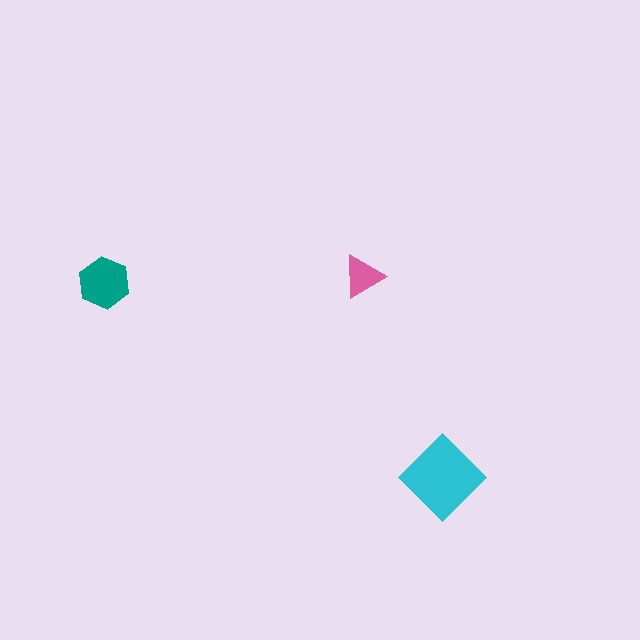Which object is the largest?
The cyan diamond.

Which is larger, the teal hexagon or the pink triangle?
The teal hexagon.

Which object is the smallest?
The pink triangle.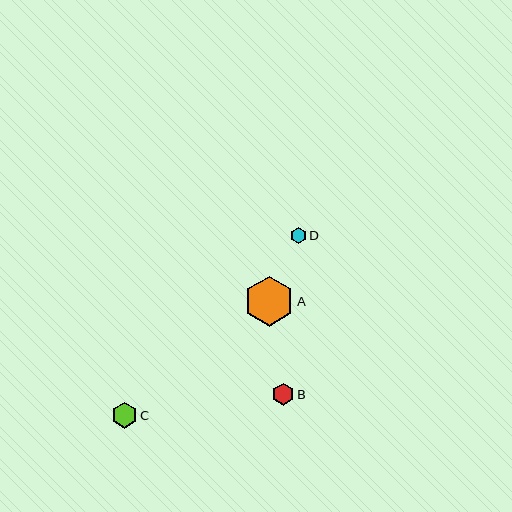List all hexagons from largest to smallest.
From largest to smallest: A, C, B, D.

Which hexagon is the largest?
Hexagon A is the largest with a size of approximately 50 pixels.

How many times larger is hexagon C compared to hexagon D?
Hexagon C is approximately 1.6 times the size of hexagon D.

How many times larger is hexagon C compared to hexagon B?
Hexagon C is approximately 1.2 times the size of hexagon B.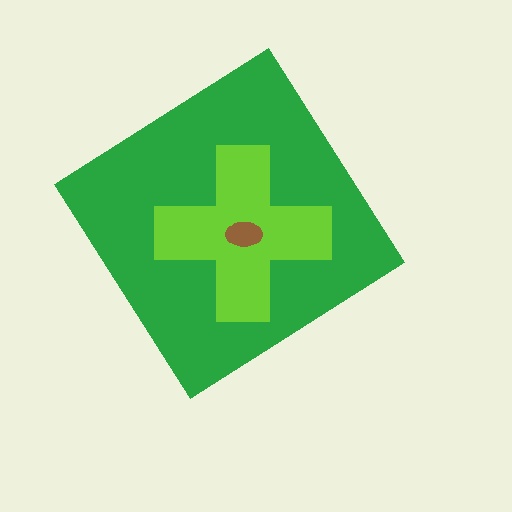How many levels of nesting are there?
3.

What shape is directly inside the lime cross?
The brown ellipse.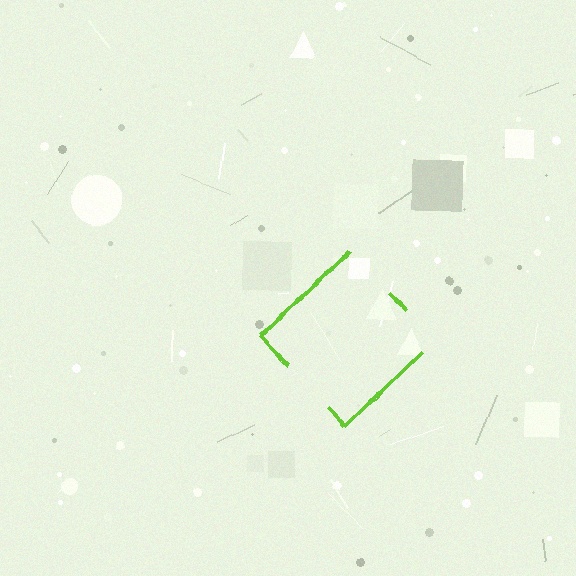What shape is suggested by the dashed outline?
The dashed outline suggests a diamond.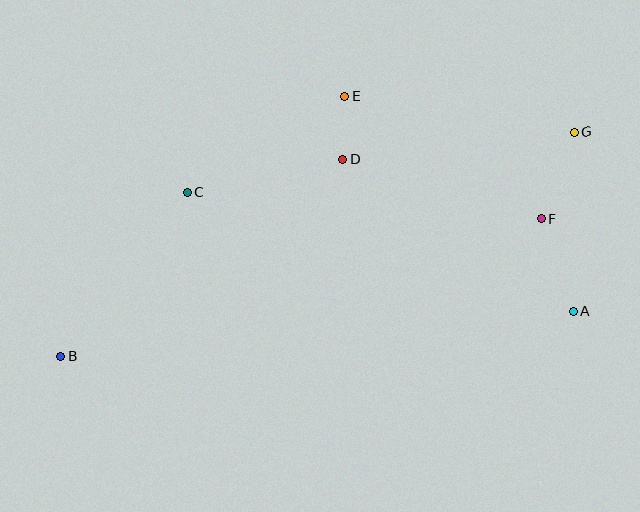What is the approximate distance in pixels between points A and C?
The distance between A and C is approximately 404 pixels.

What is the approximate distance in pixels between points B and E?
The distance between B and E is approximately 385 pixels.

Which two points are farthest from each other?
Points B and G are farthest from each other.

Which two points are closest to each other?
Points D and E are closest to each other.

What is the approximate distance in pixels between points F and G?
The distance between F and G is approximately 93 pixels.